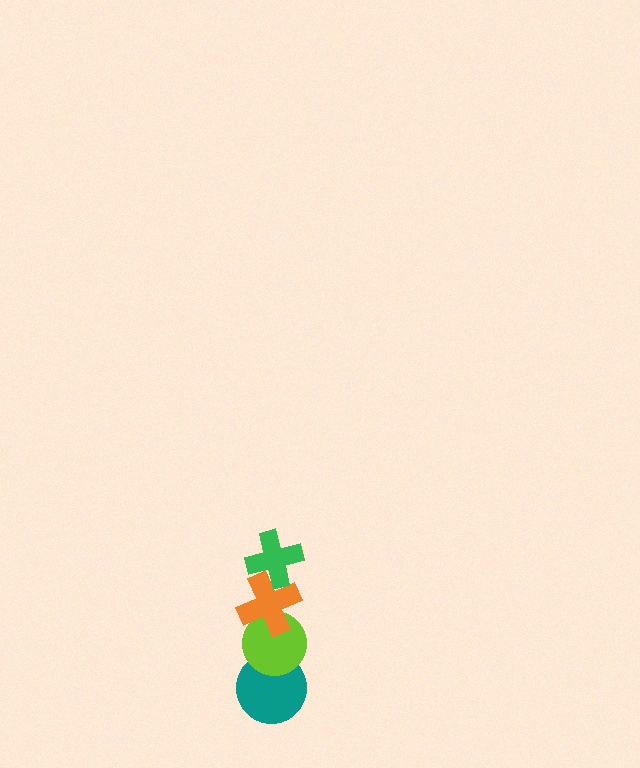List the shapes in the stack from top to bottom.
From top to bottom: the green cross, the orange cross, the lime circle, the teal circle.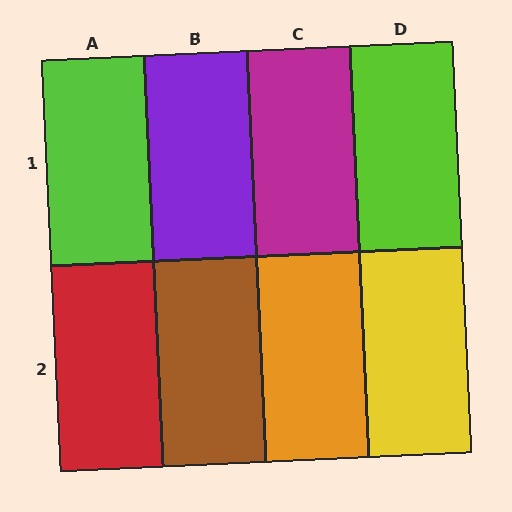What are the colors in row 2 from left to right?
Red, brown, orange, yellow.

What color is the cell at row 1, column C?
Magenta.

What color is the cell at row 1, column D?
Lime.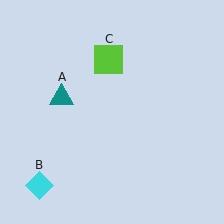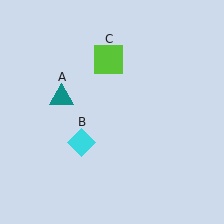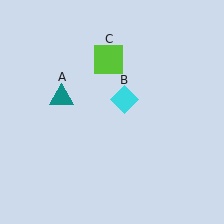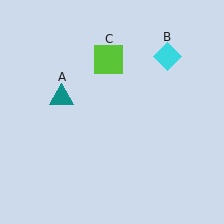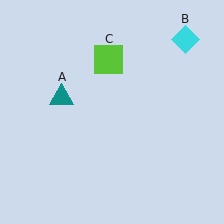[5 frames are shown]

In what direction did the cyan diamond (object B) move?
The cyan diamond (object B) moved up and to the right.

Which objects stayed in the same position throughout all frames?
Teal triangle (object A) and lime square (object C) remained stationary.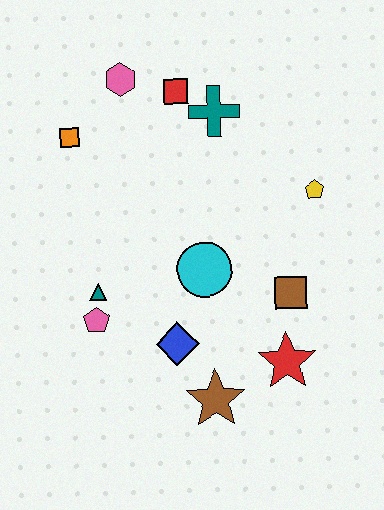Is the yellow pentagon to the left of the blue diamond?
No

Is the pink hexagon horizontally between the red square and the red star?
No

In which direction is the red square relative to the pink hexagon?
The red square is to the right of the pink hexagon.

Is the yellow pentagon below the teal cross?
Yes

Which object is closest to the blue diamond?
The brown star is closest to the blue diamond.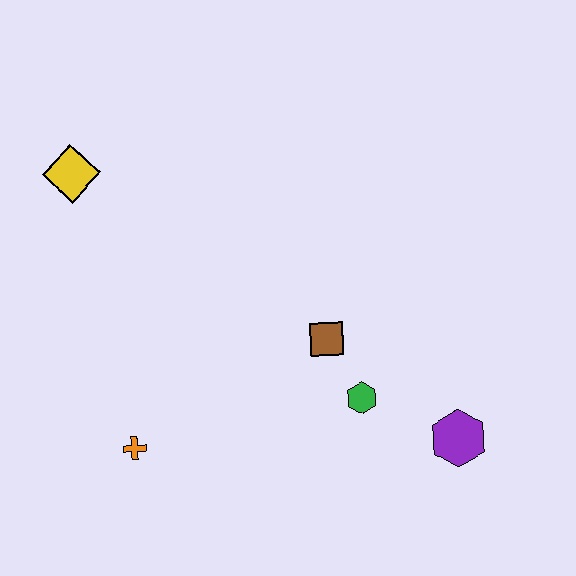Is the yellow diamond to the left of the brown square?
Yes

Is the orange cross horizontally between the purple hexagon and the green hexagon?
No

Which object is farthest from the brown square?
The yellow diamond is farthest from the brown square.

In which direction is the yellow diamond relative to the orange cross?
The yellow diamond is above the orange cross.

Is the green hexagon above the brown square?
No